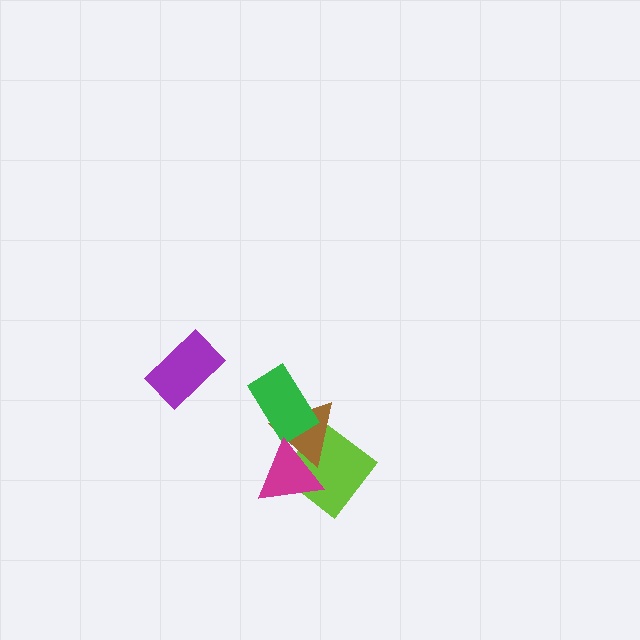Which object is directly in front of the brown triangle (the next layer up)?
The green rectangle is directly in front of the brown triangle.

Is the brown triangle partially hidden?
Yes, it is partially covered by another shape.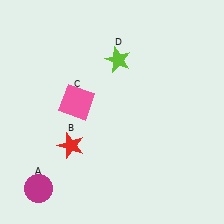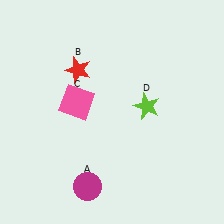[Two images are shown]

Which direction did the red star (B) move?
The red star (B) moved up.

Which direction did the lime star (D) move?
The lime star (D) moved down.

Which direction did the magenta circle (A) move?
The magenta circle (A) moved right.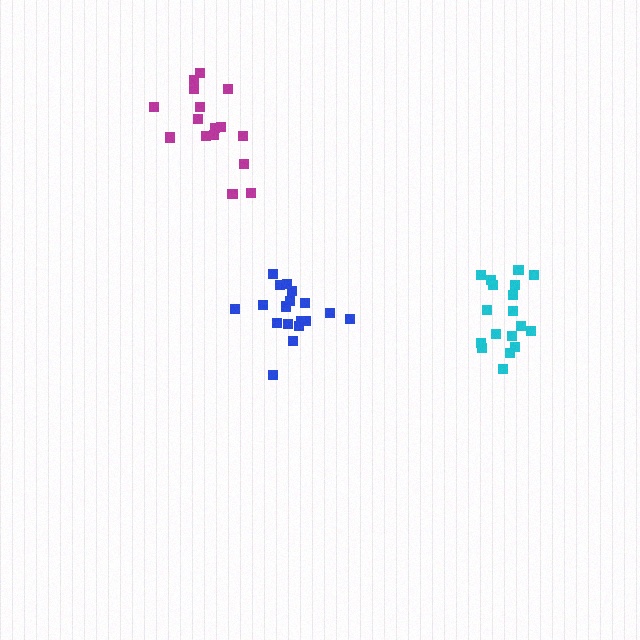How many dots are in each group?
Group 1: 16 dots, Group 2: 18 dots, Group 3: 18 dots (52 total).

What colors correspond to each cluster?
The clusters are colored: magenta, blue, cyan.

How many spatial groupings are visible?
There are 3 spatial groupings.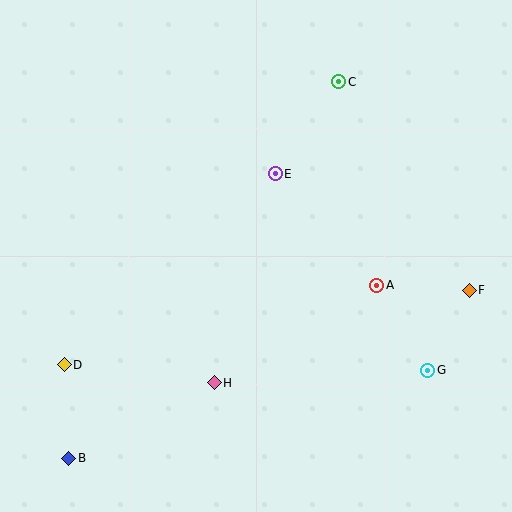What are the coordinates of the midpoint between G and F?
The midpoint between G and F is at (448, 330).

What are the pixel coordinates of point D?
Point D is at (64, 365).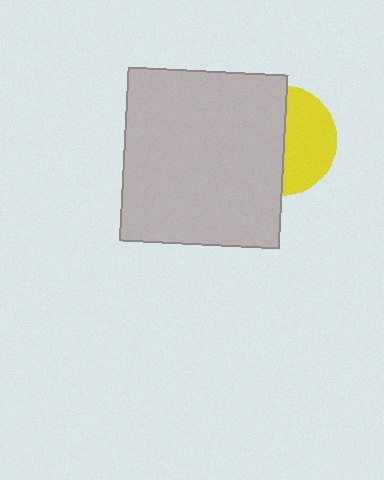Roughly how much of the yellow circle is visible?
About half of it is visible (roughly 48%).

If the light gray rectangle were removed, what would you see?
You would see the complete yellow circle.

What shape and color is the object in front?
The object in front is a light gray rectangle.